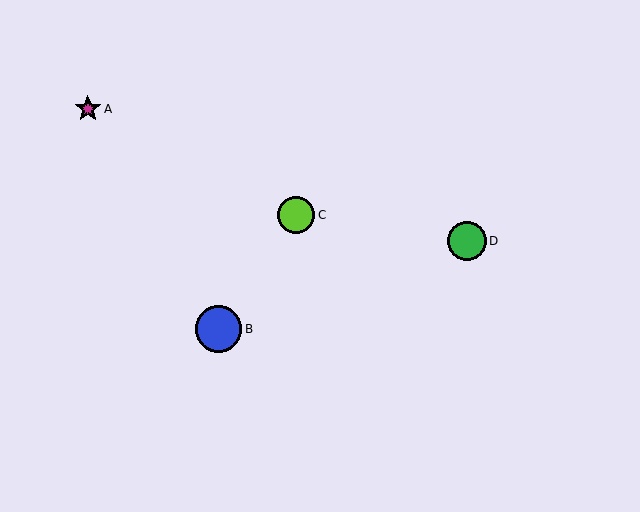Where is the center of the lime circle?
The center of the lime circle is at (296, 215).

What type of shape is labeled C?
Shape C is a lime circle.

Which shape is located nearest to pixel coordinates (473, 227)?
The green circle (labeled D) at (467, 241) is nearest to that location.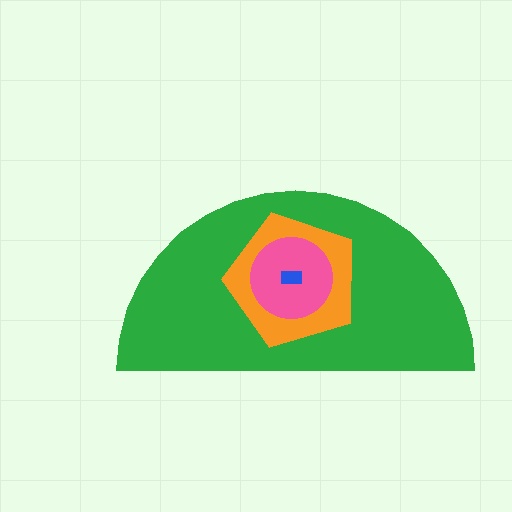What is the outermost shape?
The green semicircle.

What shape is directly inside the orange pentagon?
The pink circle.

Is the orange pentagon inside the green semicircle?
Yes.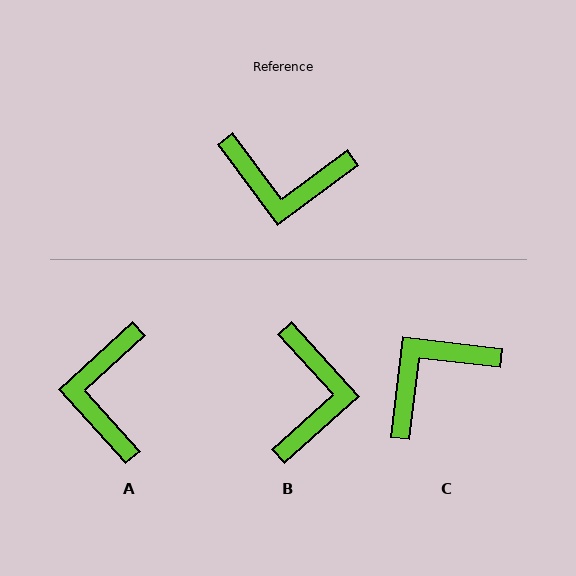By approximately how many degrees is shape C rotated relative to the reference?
Approximately 133 degrees clockwise.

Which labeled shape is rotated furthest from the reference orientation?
C, about 133 degrees away.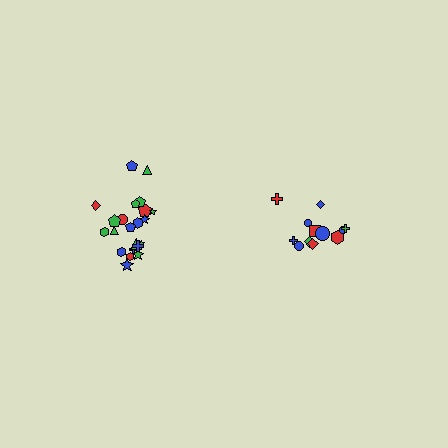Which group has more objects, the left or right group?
The left group.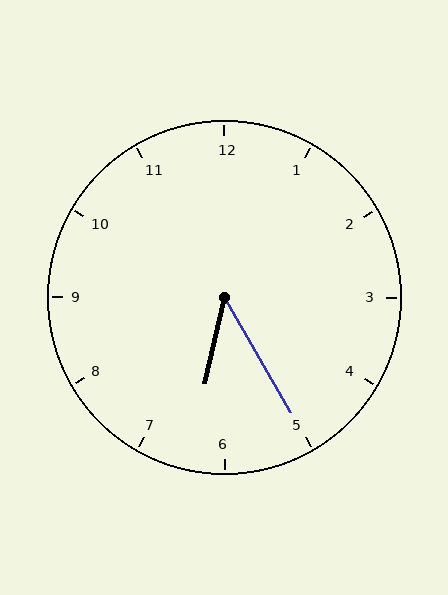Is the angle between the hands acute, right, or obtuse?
It is acute.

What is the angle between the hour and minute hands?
Approximately 42 degrees.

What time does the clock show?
6:25.